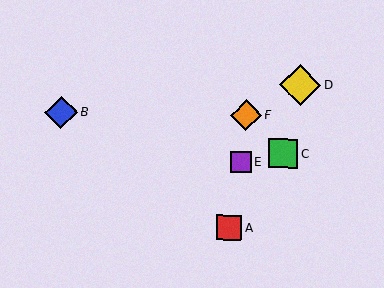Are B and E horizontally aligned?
No, B is at y≈112 and E is at y≈162.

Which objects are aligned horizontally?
Objects B, F are aligned horizontally.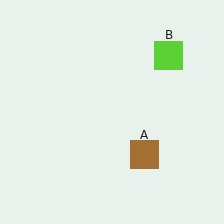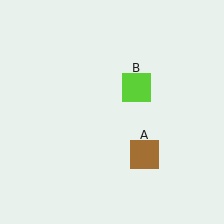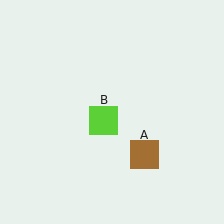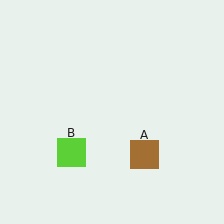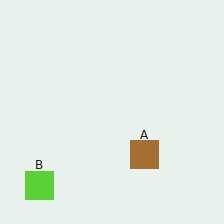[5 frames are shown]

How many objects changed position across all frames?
1 object changed position: lime square (object B).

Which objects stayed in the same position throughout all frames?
Brown square (object A) remained stationary.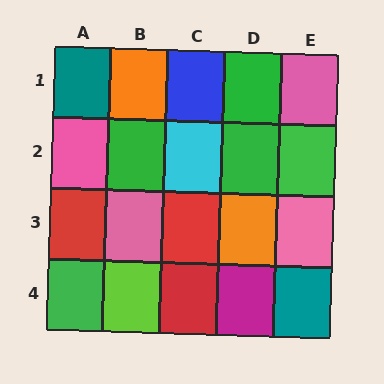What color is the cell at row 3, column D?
Orange.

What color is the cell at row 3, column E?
Pink.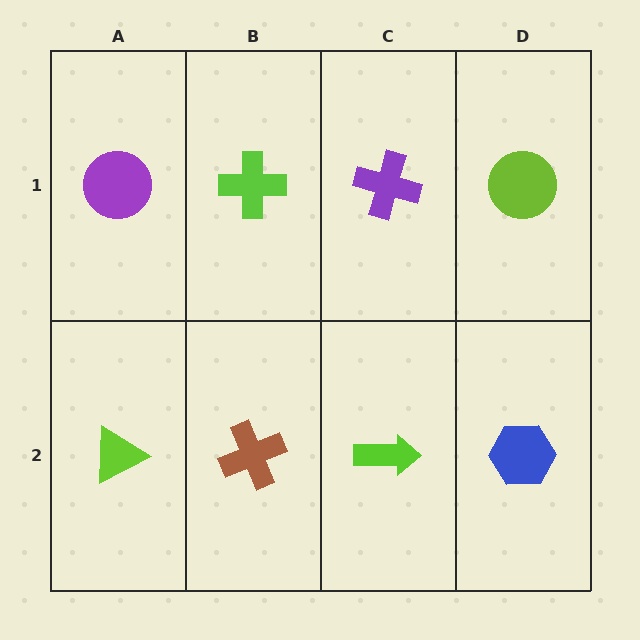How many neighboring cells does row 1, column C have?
3.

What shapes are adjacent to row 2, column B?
A lime cross (row 1, column B), a lime triangle (row 2, column A), a lime arrow (row 2, column C).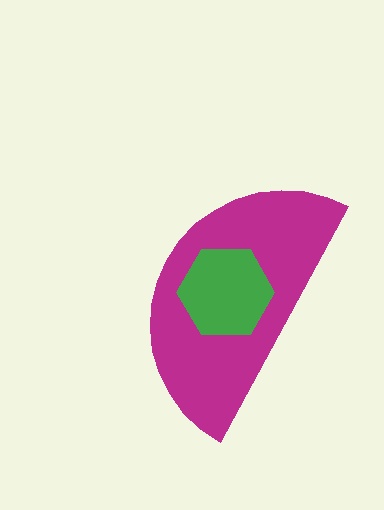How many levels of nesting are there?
2.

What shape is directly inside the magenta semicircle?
The green hexagon.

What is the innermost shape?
The green hexagon.